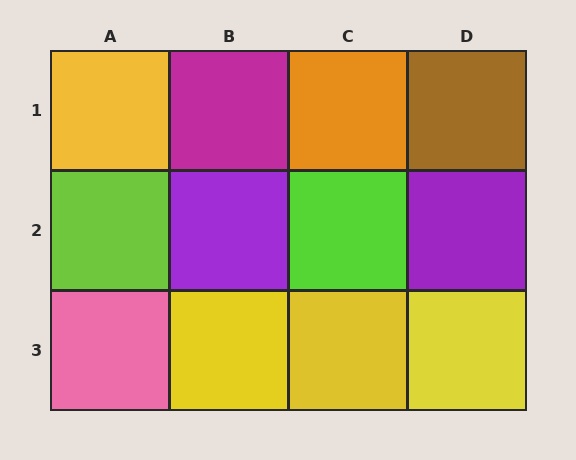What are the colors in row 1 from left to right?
Yellow, magenta, orange, brown.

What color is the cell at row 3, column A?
Pink.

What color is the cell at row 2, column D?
Purple.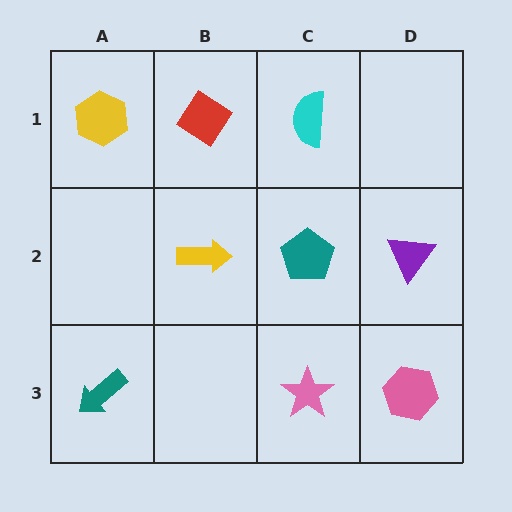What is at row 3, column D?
A pink hexagon.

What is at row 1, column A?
A yellow hexagon.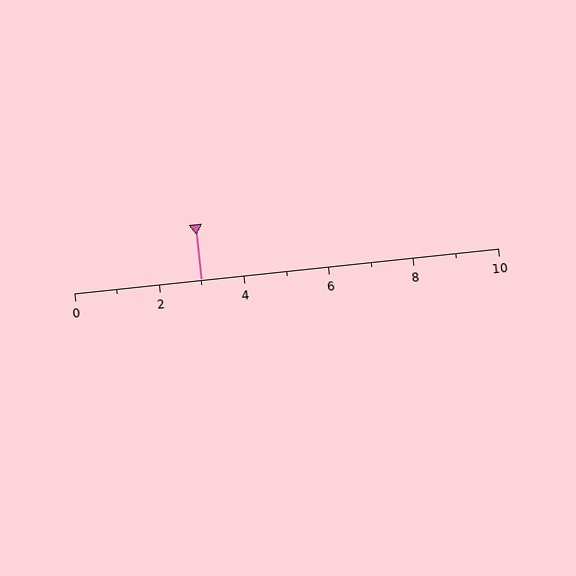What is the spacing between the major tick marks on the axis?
The major ticks are spaced 2 apart.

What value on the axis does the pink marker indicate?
The marker indicates approximately 3.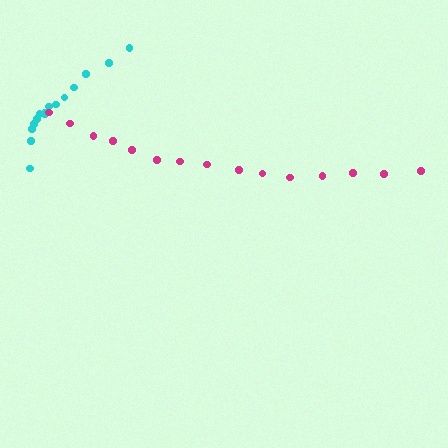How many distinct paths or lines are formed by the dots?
There are 2 distinct paths.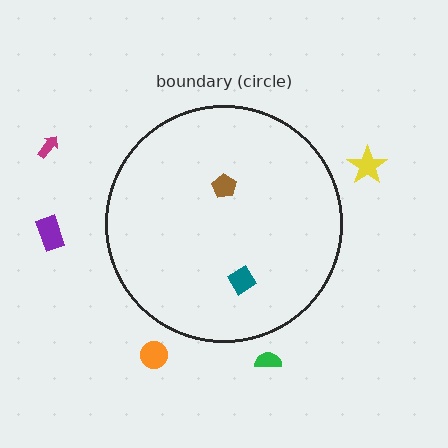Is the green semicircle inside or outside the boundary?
Outside.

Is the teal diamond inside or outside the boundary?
Inside.